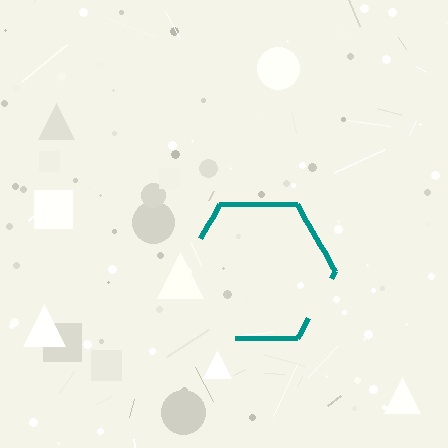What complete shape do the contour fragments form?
The contour fragments form a hexagon.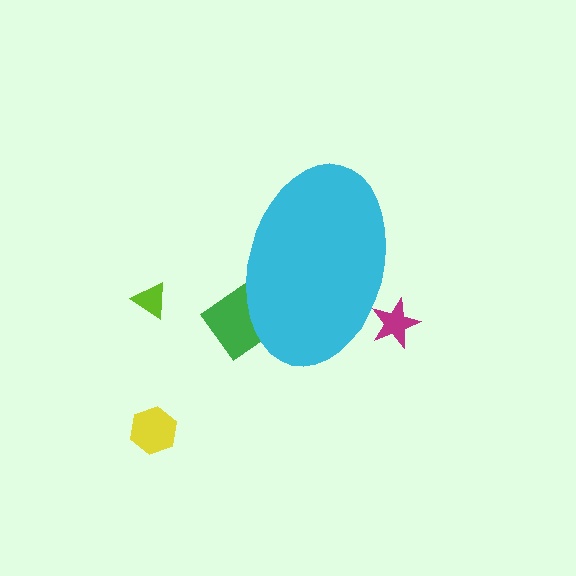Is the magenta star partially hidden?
Yes, the magenta star is partially hidden behind the cyan ellipse.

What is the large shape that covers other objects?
A cyan ellipse.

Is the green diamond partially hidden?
Yes, the green diamond is partially hidden behind the cyan ellipse.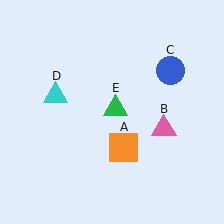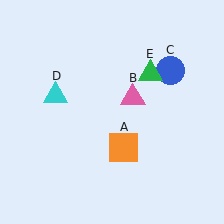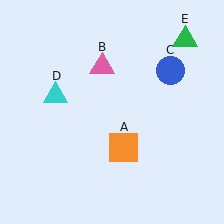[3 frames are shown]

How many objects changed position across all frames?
2 objects changed position: pink triangle (object B), green triangle (object E).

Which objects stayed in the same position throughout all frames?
Orange square (object A) and blue circle (object C) and cyan triangle (object D) remained stationary.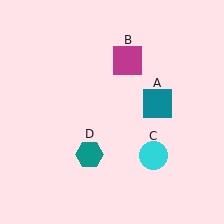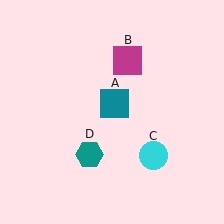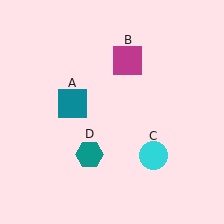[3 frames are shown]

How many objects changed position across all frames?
1 object changed position: teal square (object A).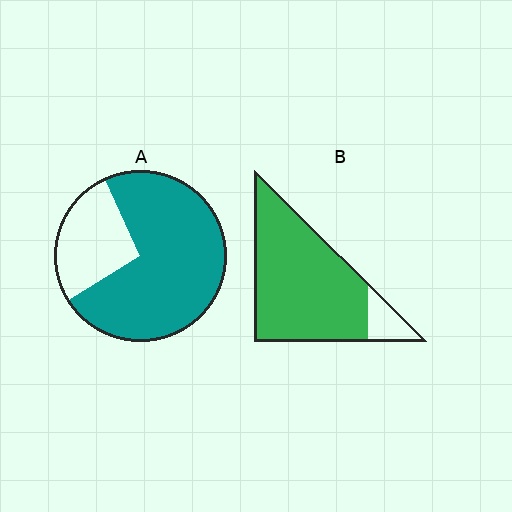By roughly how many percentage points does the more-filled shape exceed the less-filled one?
By roughly 15 percentage points (B over A).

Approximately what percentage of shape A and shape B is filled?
A is approximately 75% and B is approximately 90%.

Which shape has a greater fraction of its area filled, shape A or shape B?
Shape B.